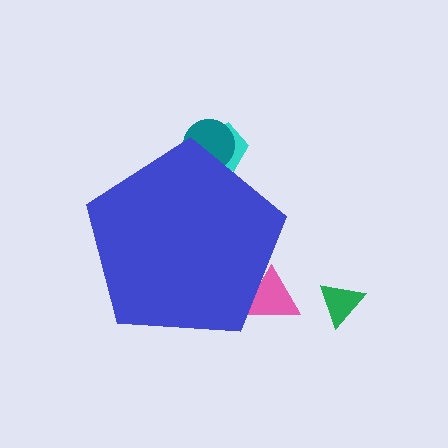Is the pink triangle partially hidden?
Yes, the pink triangle is partially hidden behind the blue pentagon.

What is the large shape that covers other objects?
A blue pentagon.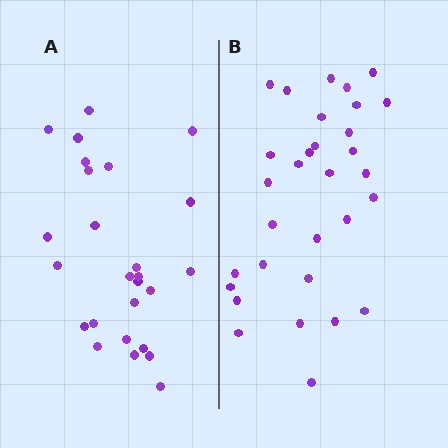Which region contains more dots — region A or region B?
Region B (the right region) has more dots.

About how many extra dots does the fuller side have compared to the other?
Region B has about 5 more dots than region A.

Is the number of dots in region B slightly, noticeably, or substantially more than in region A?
Region B has only slightly more — the two regions are fairly close. The ratio is roughly 1.2 to 1.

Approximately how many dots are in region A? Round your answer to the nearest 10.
About 30 dots. (The exact count is 26, which rounds to 30.)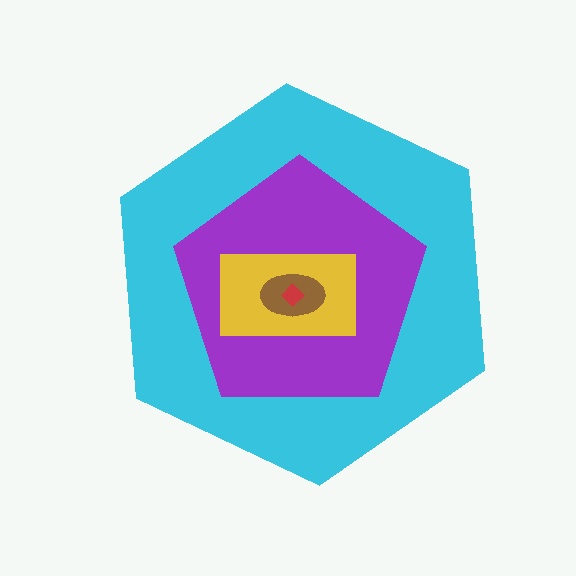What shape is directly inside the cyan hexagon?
The purple pentagon.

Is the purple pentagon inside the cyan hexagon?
Yes.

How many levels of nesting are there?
5.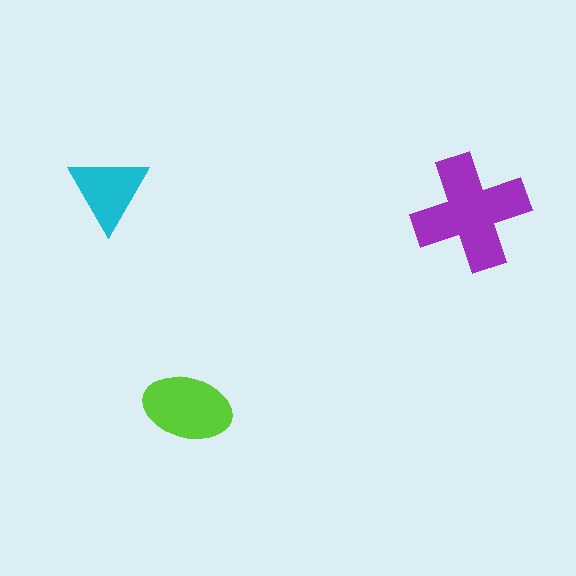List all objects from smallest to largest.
The cyan triangle, the lime ellipse, the purple cross.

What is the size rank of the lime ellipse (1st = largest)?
2nd.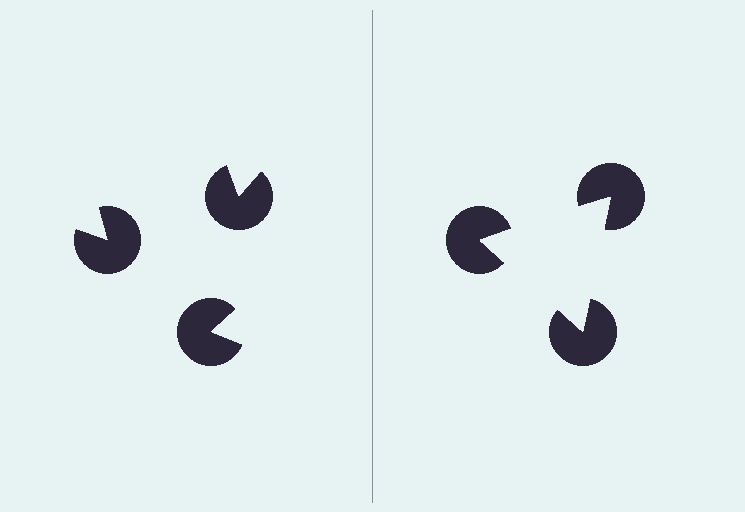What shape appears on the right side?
An illusory triangle.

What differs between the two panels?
The pac-man discs are positioned identically on both sides; only the wedge orientations differ. On the right they align to a triangle; on the left they are misaligned.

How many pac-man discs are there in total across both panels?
6 — 3 on each side.